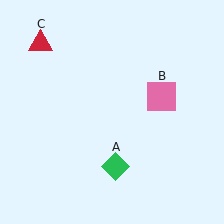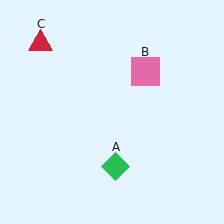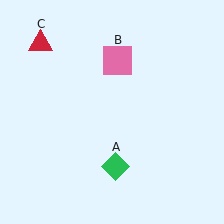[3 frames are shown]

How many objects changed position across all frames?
1 object changed position: pink square (object B).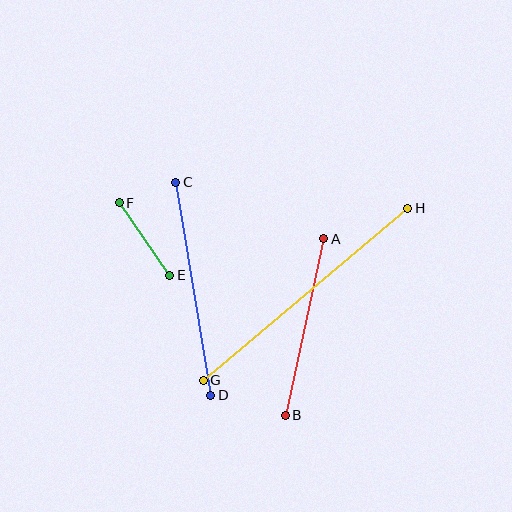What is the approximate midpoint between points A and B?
The midpoint is at approximately (304, 327) pixels.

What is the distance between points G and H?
The distance is approximately 267 pixels.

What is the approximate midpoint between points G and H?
The midpoint is at approximately (306, 294) pixels.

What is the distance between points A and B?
The distance is approximately 180 pixels.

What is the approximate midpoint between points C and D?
The midpoint is at approximately (193, 289) pixels.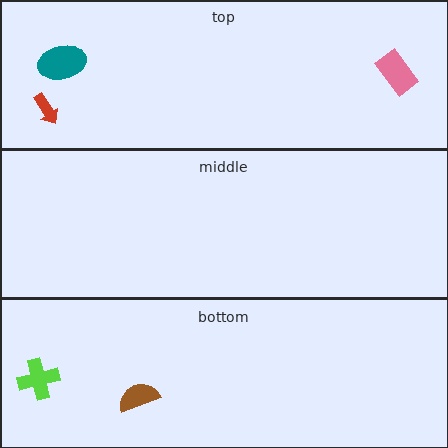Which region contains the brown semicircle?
The bottom region.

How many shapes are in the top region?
3.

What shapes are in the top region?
The teal ellipse, the red arrow, the pink rectangle.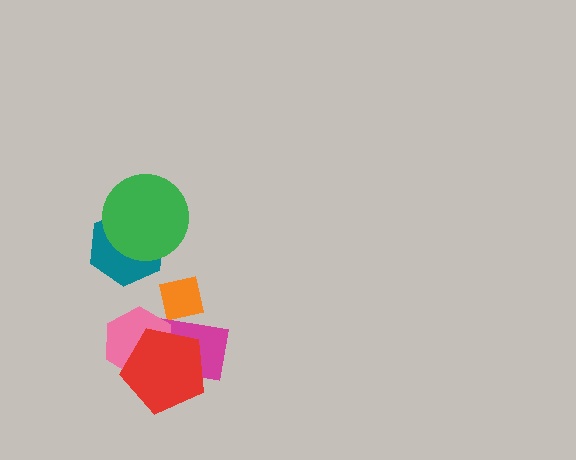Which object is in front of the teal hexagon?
The green circle is in front of the teal hexagon.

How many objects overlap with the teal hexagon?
1 object overlaps with the teal hexagon.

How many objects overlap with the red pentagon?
2 objects overlap with the red pentagon.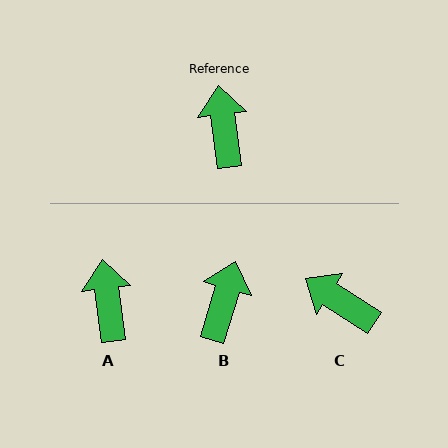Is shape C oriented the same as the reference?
No, it is off by about 50 degrees.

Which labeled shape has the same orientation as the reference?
A.